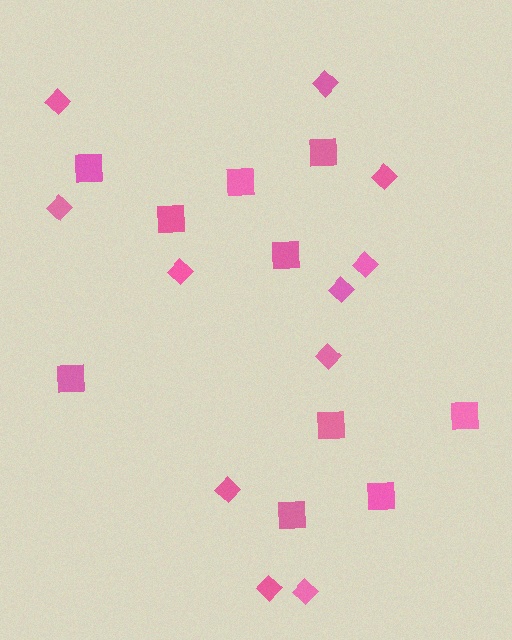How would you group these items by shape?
There are 2 groups: one group of diamonds (11) and one group of squares (10).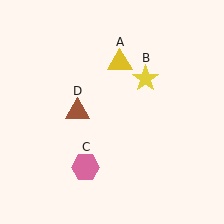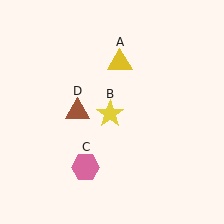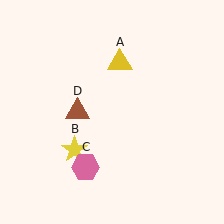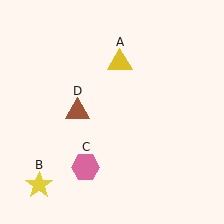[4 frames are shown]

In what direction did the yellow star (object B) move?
The yellow star (object B) moved down and to the left.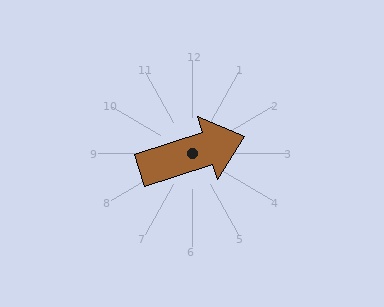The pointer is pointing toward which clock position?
Roughly 2 o'clock.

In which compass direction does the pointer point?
East.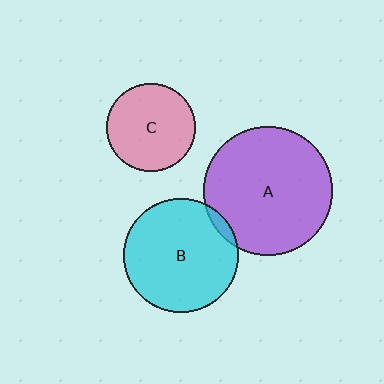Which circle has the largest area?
Circle A (purple).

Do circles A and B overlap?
Yes.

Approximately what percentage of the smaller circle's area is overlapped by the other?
Approximately 5%.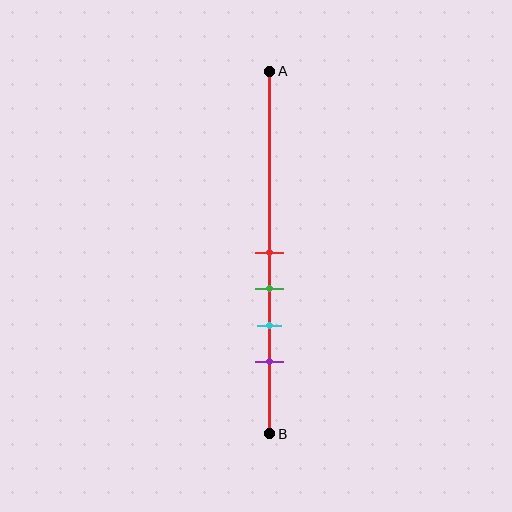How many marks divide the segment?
There are 4 marks dividing the segment.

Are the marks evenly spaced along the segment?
Yes, the marks are approximately evenly spaced.